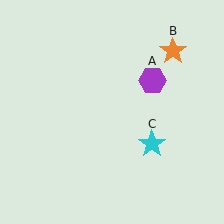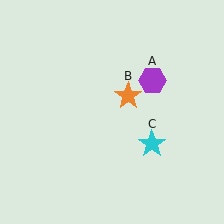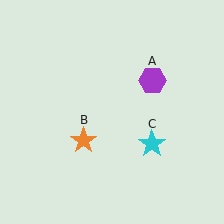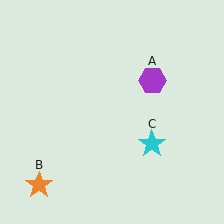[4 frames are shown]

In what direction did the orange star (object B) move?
The orange star (object B) moved down and to the left.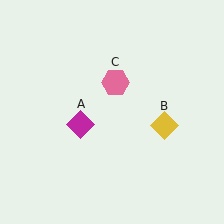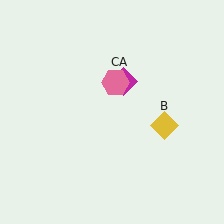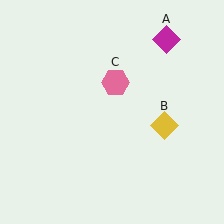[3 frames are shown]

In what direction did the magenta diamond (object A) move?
The magenta diamond (object A) moved up and to the right.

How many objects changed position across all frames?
1 object changed position: magenta diamond (object A).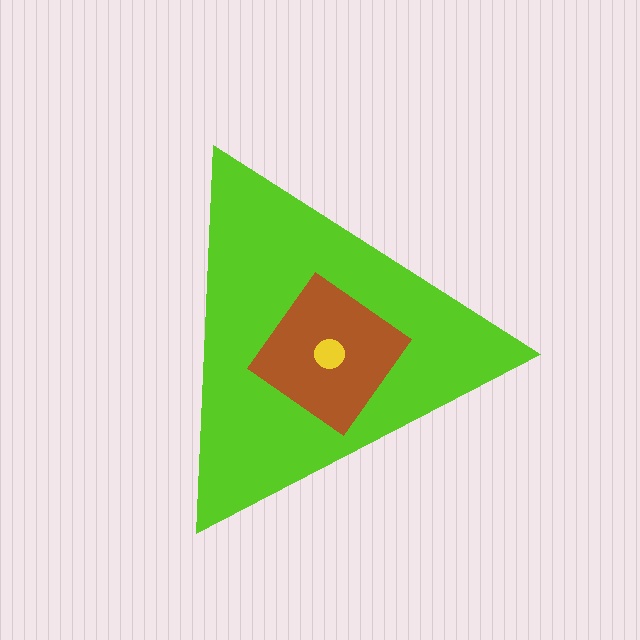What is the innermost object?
The yellow circle.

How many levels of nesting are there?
3.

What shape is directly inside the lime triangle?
The brown diamond.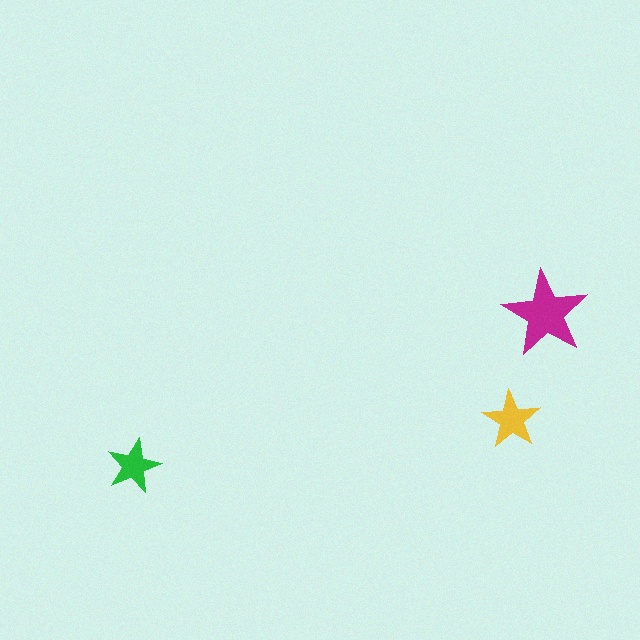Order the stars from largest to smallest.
the magenta one, the yellow one, the green one.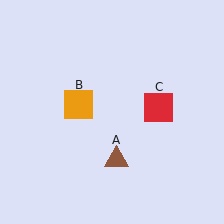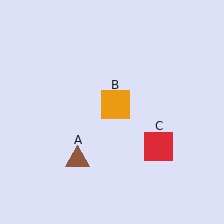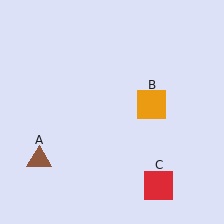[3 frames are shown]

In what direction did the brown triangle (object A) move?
The brown triangle (object A) moved left.